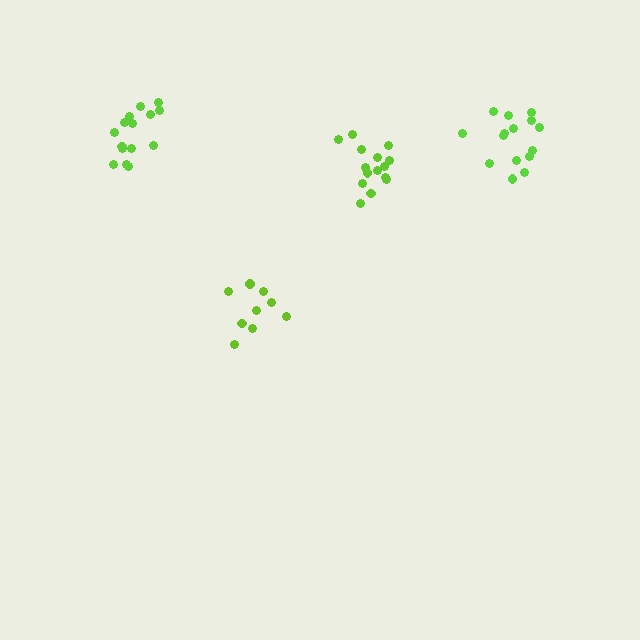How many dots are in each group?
Group 1: 15 dots, Group 2: 15 dots, Group 3: 15 dots, Group 4: 9 dots (54 total).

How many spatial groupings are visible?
There are 4 spatial groupings.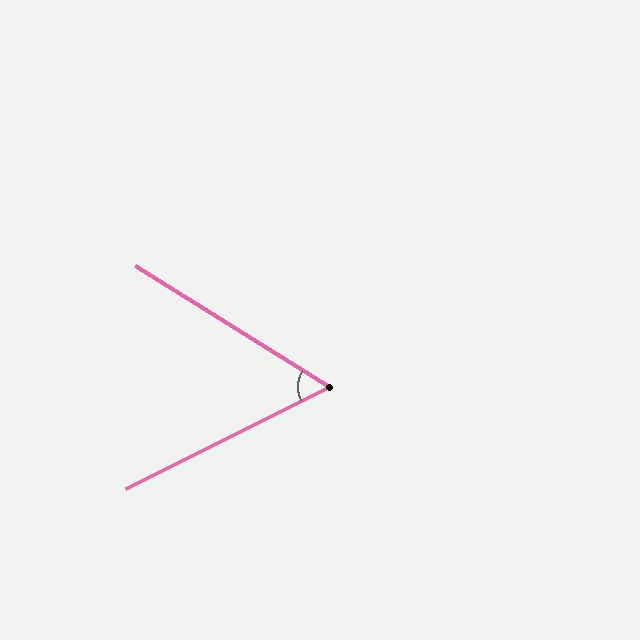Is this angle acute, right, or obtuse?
It is acute.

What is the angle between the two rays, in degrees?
Approximately 59 degrees.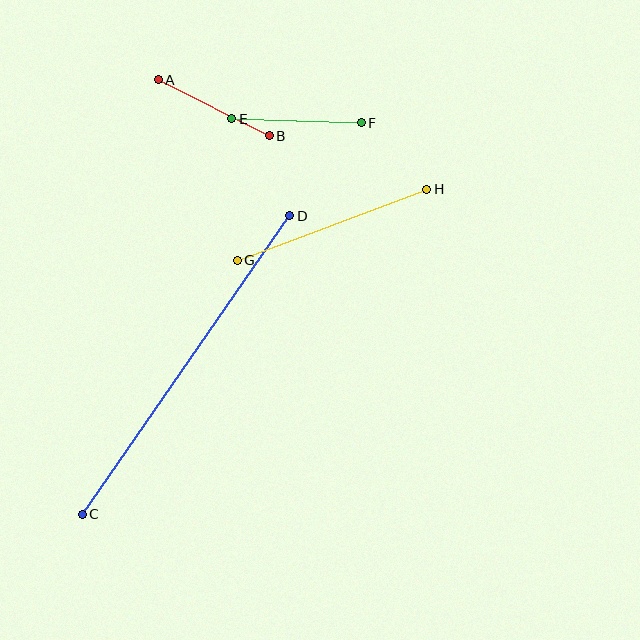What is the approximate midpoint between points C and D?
The midpoint is at approximately (186, 365) pixels.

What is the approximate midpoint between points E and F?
The midpoint is at approximately (296, 121) pixels.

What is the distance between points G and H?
The distance is approximately 202 pixels.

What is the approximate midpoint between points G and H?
The midpoint is at approximately (332, 225) pixels.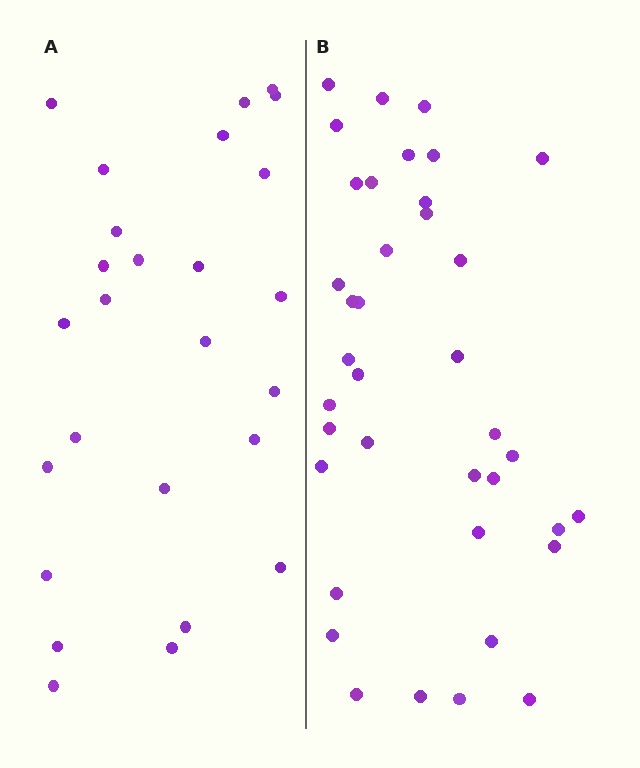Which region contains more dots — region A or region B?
Region B (the right region) has more dots.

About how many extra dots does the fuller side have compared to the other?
Region B has roughly 12 or so more dots than region A.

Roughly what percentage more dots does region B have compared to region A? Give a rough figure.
About 45% more.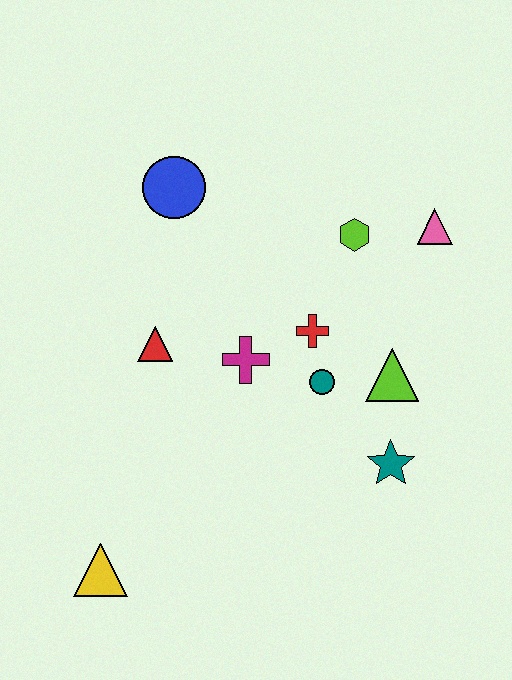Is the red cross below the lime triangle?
No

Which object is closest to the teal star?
The lime triangle is closest to the teal star.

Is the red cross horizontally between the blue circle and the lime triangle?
Yes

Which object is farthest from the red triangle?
The pink triangle is farthest from the red triangle.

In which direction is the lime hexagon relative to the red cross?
The lime hexagon is above the red cross.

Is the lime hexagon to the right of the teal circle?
Yes